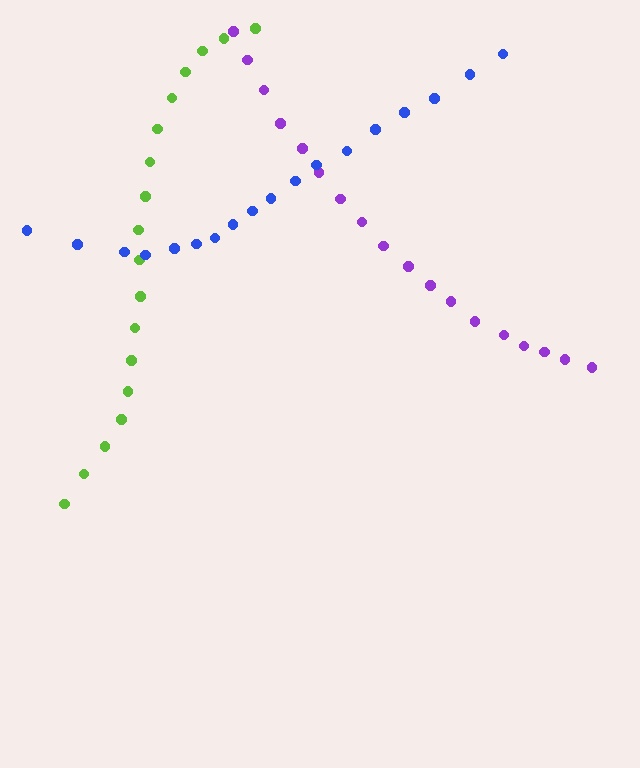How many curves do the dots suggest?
There are 3 distinct paths.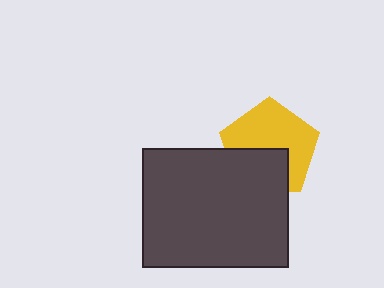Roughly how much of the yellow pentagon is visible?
About half of it is visible (roughly 61%).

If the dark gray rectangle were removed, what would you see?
You would see the complete yellow pentagon.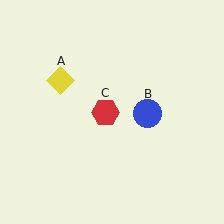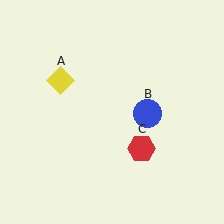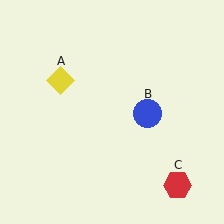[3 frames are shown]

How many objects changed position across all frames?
1 object changed position: red hexagon (object C).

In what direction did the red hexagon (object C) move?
The red hexagon (object C) moved down and to the right.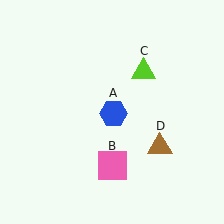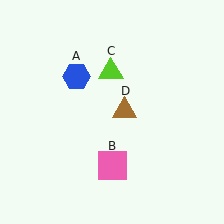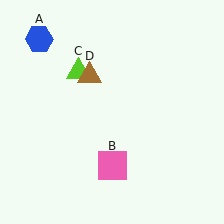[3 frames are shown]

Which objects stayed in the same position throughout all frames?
Pink square (object B) remained stationary.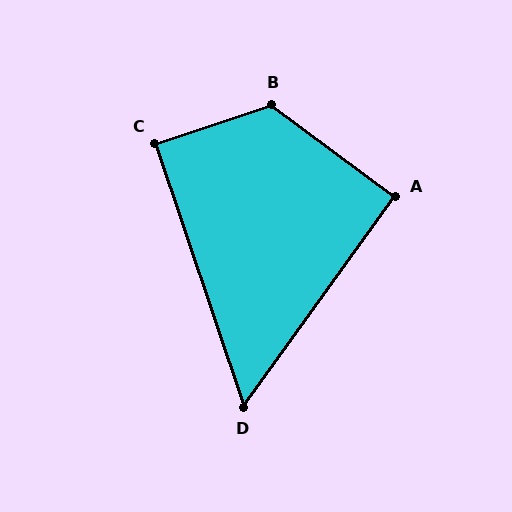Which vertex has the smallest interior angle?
D, at approximately 54 degrees.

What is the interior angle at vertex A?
Approximately 91 degrees (approximately right).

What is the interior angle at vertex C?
Approximately 89 degrees (approximately right).